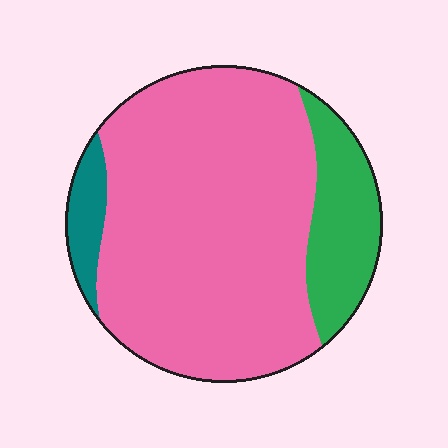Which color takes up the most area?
Pink, at roughly 75%.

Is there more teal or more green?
Green.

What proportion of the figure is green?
Green covers 17% of the figure.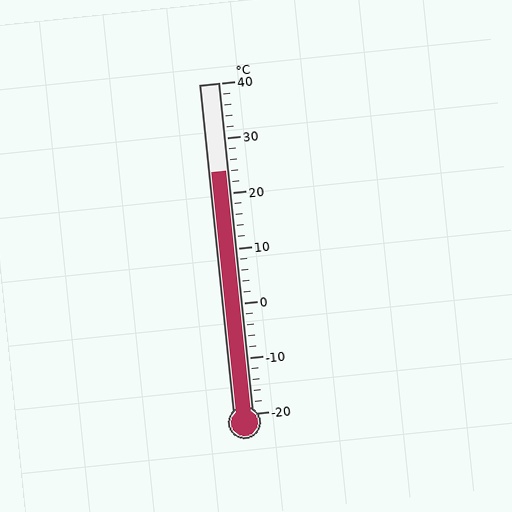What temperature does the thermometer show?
The thermometer shows approximately 24°C.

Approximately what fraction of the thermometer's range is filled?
The thermometer is filled to approximately 75% of its range.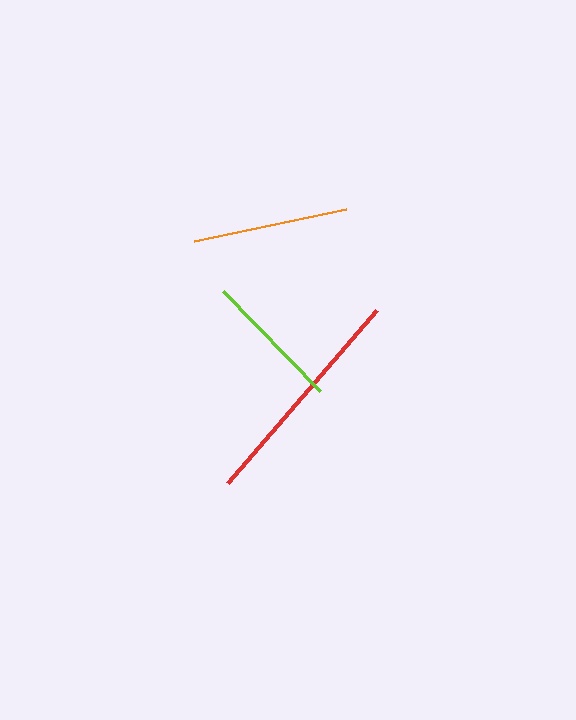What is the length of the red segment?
The red segment is approximately 228 pixels long.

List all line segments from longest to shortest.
From longest to shortest: red, orange, lime.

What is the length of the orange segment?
The orange segment is approximately 155 pixels long.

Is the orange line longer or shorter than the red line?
The red line is longer than the orange line.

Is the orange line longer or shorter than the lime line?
The orange line is longer than the lime line.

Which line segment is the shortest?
The lime line is the shortest at approximately 139 pixels.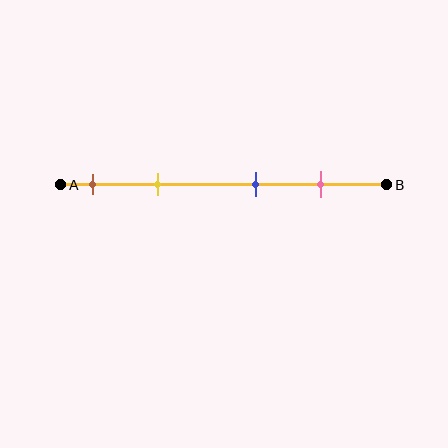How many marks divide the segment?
There are 4 marks dividing the segment.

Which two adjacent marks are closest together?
The brown and yellow marks are the closest adjacent pair.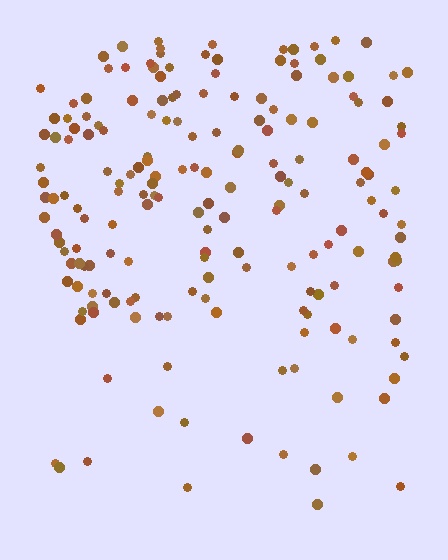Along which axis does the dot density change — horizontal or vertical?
Vertical.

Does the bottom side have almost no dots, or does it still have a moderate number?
Still a moderate number, just noticeably fewer than the top.